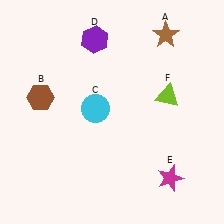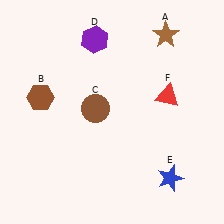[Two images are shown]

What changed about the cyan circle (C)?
In Image 1, C is cyan. In Image 2, it changed to brown.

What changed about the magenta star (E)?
In Image 1, E is magenta. In Image 2, it changed to blue.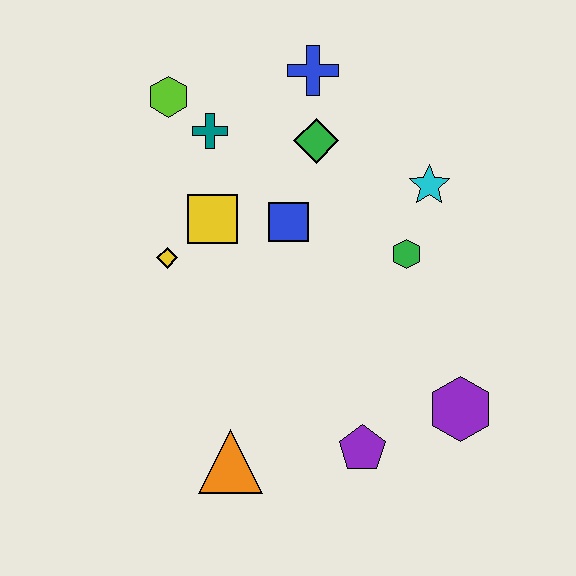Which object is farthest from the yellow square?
The purple hexagon is farthest from the yellow square.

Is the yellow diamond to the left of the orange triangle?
Yes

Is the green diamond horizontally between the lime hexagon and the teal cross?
No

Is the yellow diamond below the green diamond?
Yes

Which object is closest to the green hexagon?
The cyan star is closest to the green hexagon.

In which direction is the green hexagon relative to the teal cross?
The green hexagon is to the right of the teal cross.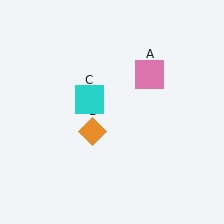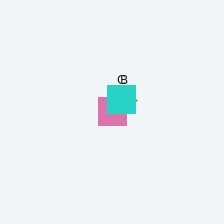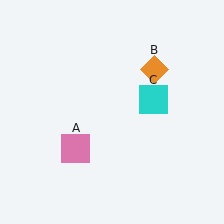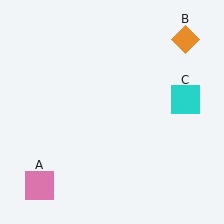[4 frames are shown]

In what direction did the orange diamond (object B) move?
The orange diamond (object B) moved up and to the right.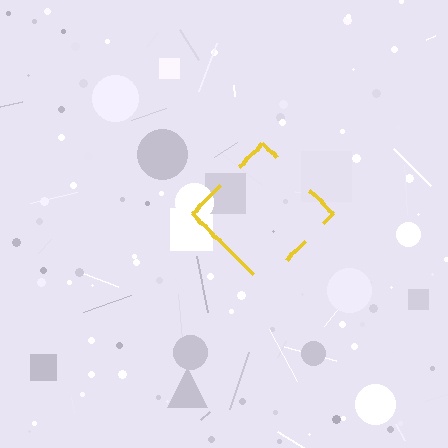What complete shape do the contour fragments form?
The contour fragments form a diamond.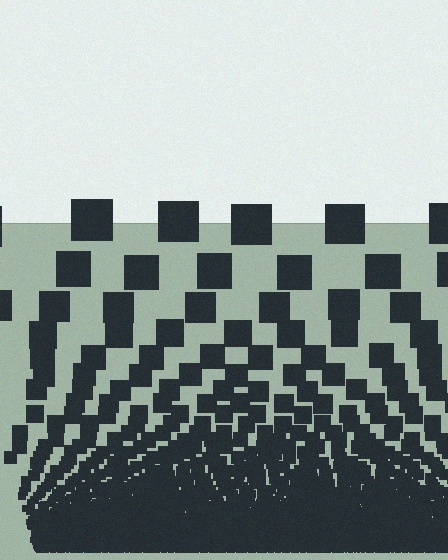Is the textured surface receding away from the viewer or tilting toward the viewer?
The surface appears to tilt toward the viewer. Texture elements get larger and sparser toward the top.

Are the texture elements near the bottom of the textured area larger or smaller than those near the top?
Smaller. The gradient is inverted — elements near the bottom are smaller and denser.